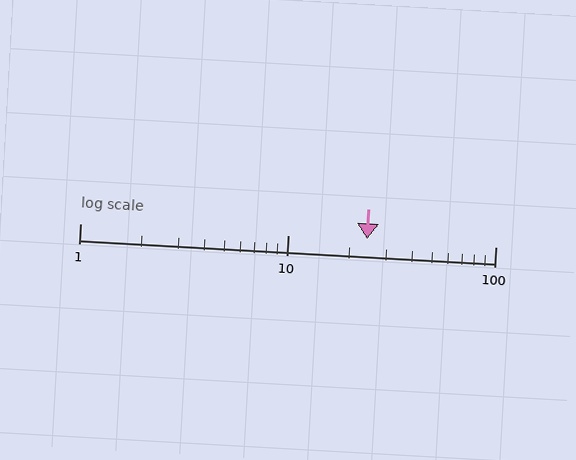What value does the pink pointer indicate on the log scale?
The pointer indicates approximately 24.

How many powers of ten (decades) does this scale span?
The scale spans 2 decades, from 1 to 100.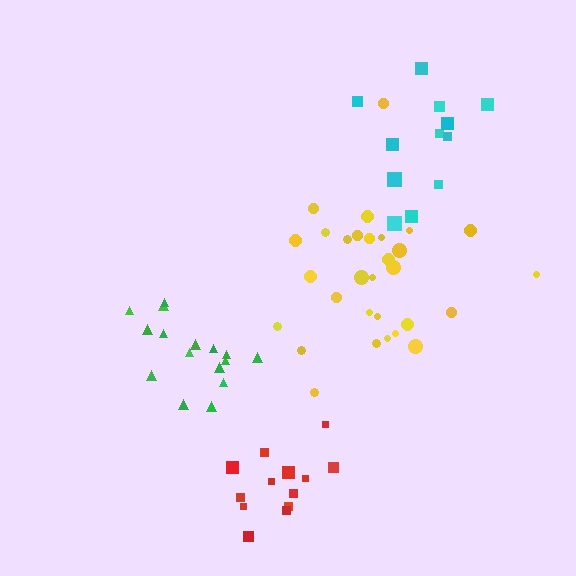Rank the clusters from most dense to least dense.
red, green, yellow, cyan.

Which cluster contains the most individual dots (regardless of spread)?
Yellow (30).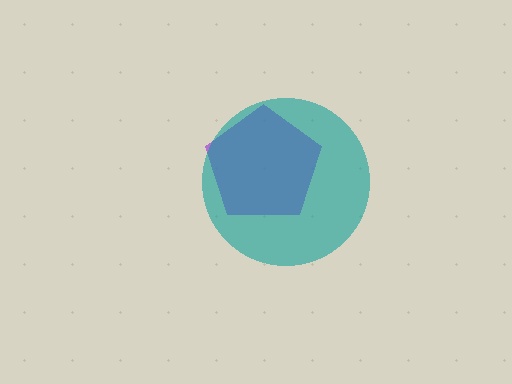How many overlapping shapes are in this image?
There are 2 overlapping shapes in the image.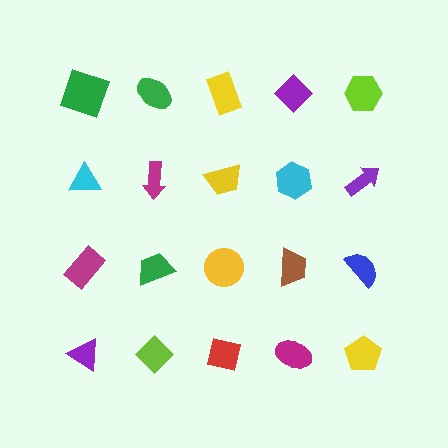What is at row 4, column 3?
A red square.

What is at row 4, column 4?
A magenta ellipse.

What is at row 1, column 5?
A lime hexagon.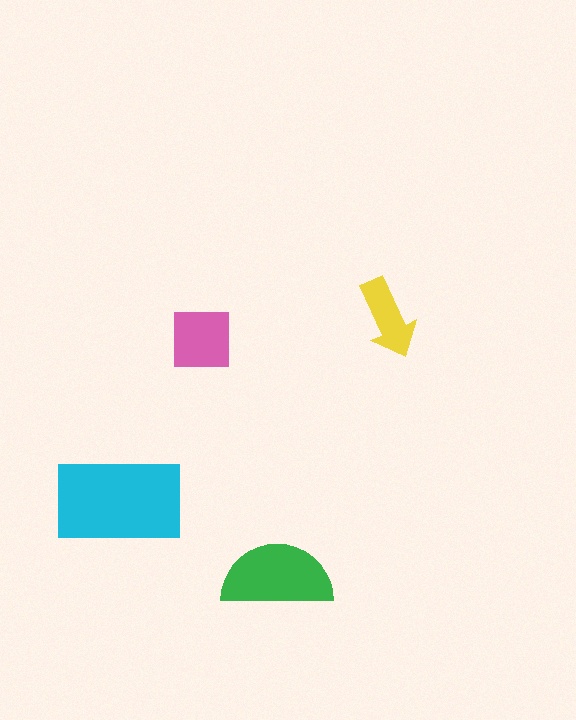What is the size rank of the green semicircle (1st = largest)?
2nd.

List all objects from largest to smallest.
The cyan rectangle, the green semicircle, the pink square, the yellow arrow.